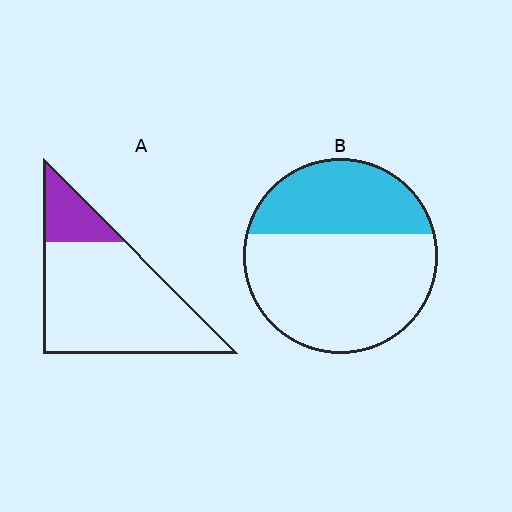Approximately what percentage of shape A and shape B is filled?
A is approximately 20% and B is approximately 35%.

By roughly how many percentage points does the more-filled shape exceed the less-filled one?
By roughly 15 percentage points (B over A).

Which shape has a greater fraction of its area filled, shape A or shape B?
Shape B.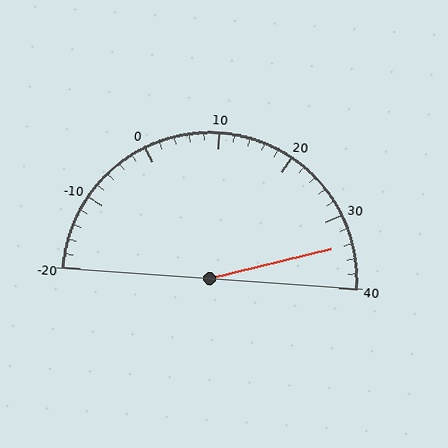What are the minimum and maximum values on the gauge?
The gauge ranges from -20 to 40.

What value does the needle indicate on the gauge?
The needle indicates approximately 34.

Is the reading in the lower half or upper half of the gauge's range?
The reading is in the upper half of the range (-20 to 40).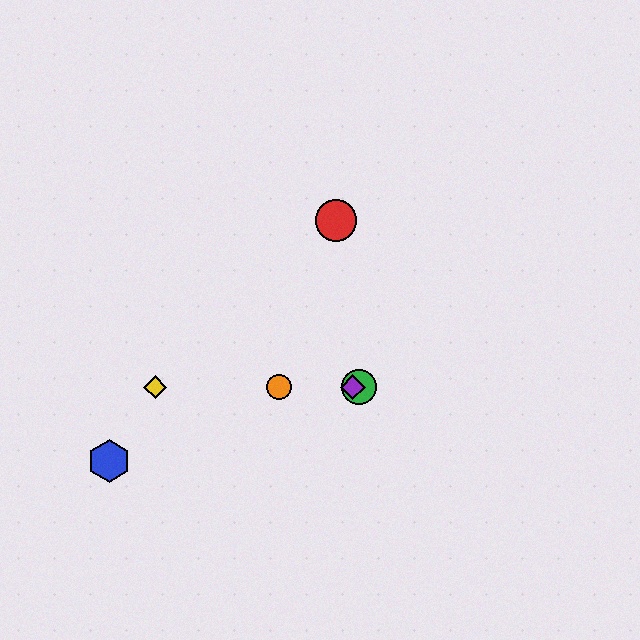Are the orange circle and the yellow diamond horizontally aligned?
Yes, both are at y≈387.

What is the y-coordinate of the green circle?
The green circle is at y≈387.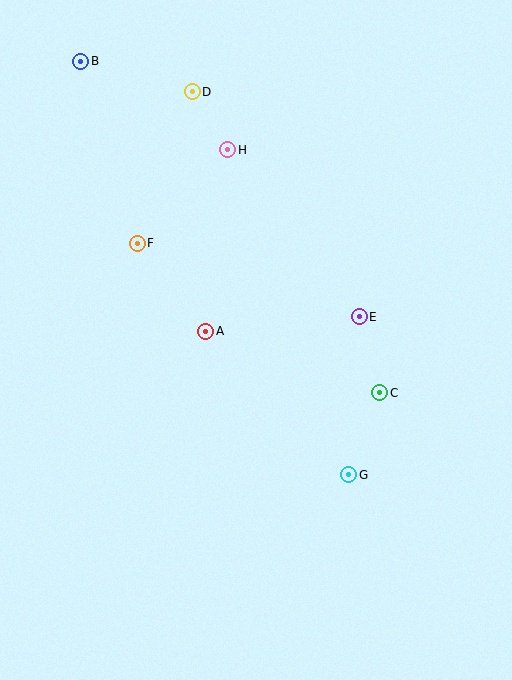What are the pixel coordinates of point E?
Point E is at (359, 317).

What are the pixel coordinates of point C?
Point C is at (380, 393).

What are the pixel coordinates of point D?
Point D is at (192, 92).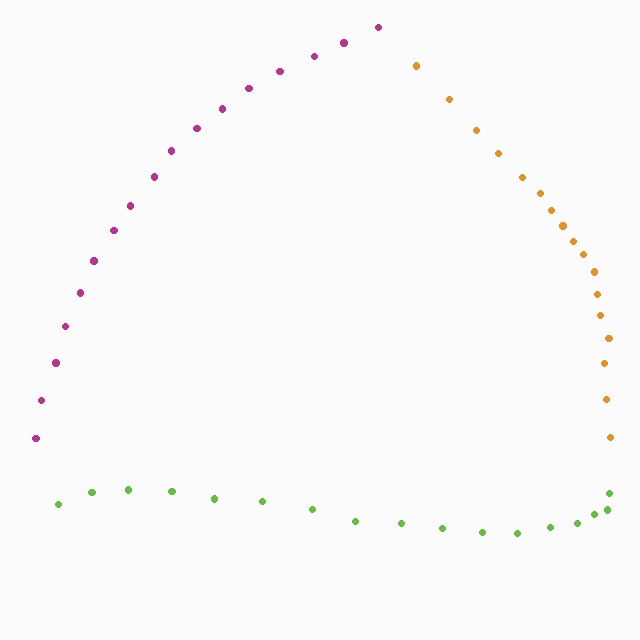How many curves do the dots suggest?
There are 3 distinct paths.